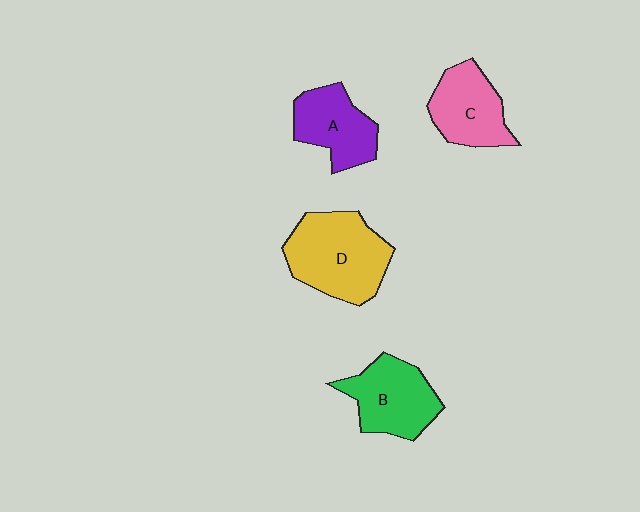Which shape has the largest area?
Shape D (yellow).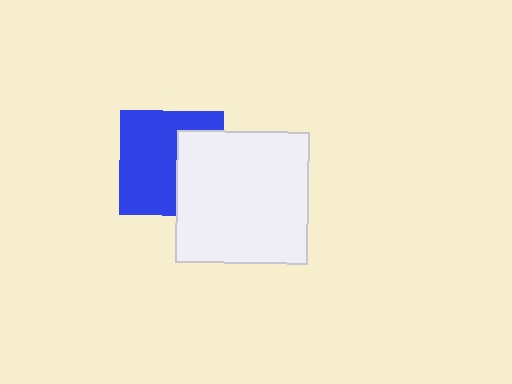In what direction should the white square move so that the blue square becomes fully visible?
The white square should move right. That is the shortest direction to clear the overlap and leave the blue square fully visible.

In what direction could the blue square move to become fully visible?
The blue square could move left. That would shift it out from behind the white square entirely.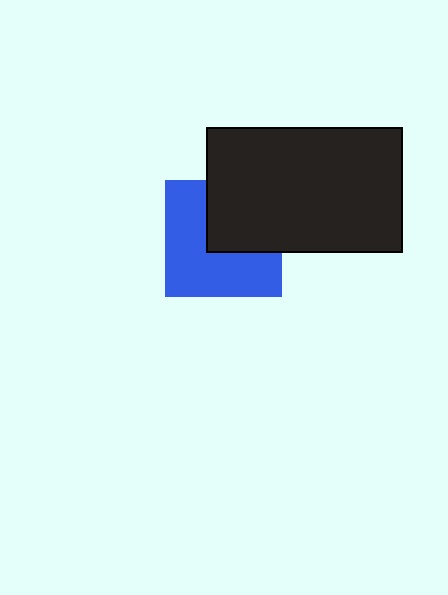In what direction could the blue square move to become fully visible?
The blue square could move toward the lower-left. That would shift it out from behind the black rectangle entirely.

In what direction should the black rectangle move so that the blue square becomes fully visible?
The black rectangle should move toward the upper-right. That is the shortest direction to clear the overlap and leave the blue square fully visible.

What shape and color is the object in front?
The object in front is a black rectangle.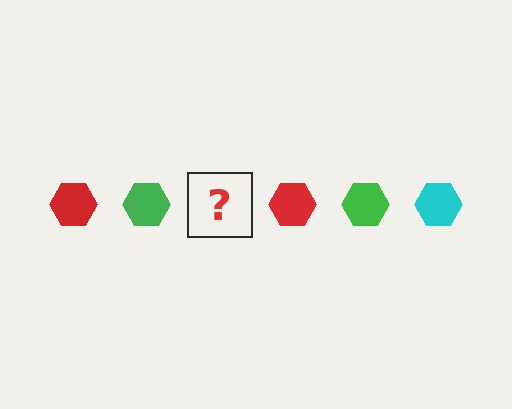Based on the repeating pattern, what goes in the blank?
The blank should be a cyan hexagon.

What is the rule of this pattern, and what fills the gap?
The rule is that the pattern cycles through red, green, cyan hexagons. The gap should be filled with a cyan hexagon.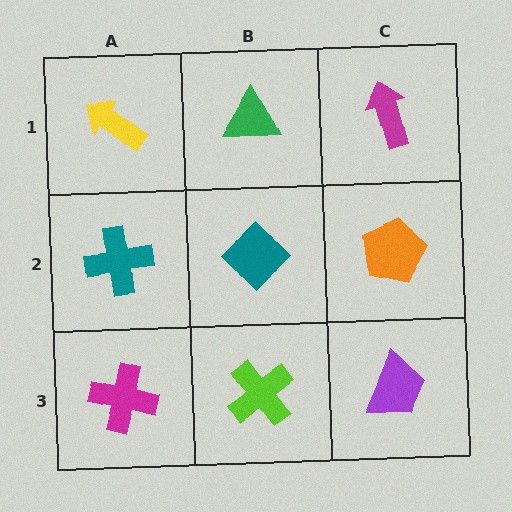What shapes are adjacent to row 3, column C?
An orange pentagon (row 2, column C), a lime cross (row 3, column B).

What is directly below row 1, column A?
A teal cross.